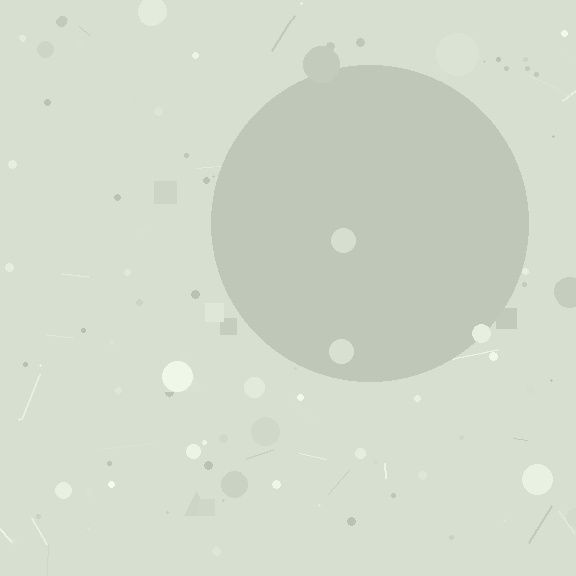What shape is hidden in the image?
A circle is hidden in the image.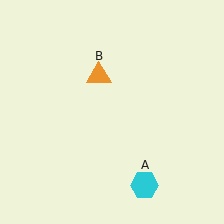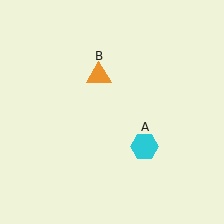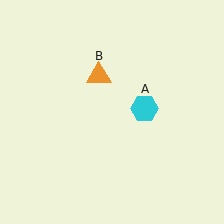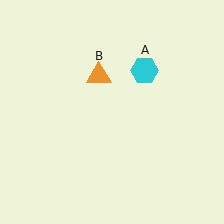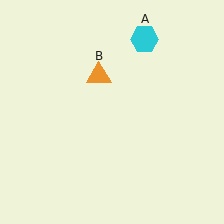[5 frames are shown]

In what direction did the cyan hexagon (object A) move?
The cyan hexagon (object A) moved up.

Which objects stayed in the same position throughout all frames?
Orange triangle (object B) remained stationary.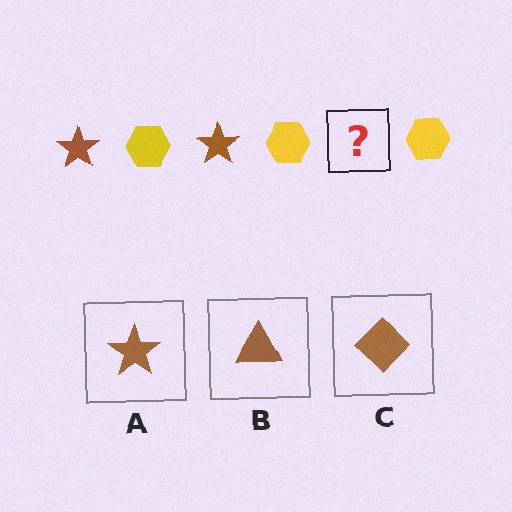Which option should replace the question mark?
Option A.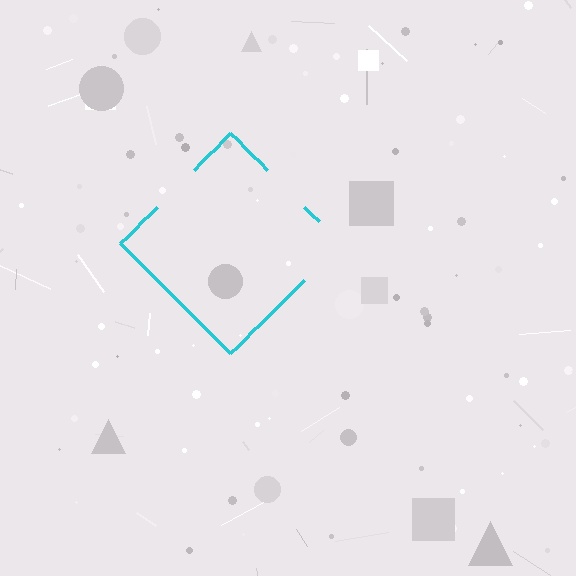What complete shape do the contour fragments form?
The contour fragments form a diamond.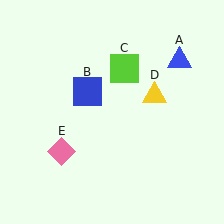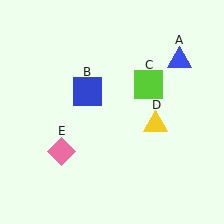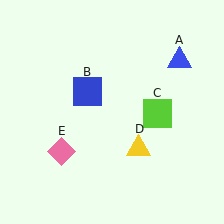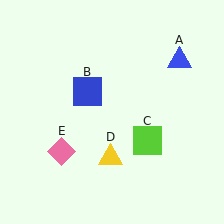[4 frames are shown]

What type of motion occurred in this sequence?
The lime square (object C), yellow triangle (object D) rotated clockwise around the center of the scene.